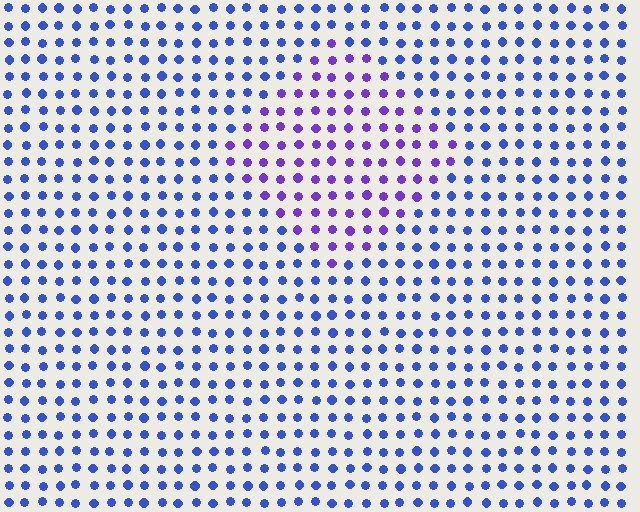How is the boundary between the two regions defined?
The boundary is defined purely by a slight shift in hue (about 38 degrees). Spacing, size, and orientation are identical on both sides.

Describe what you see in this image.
The image is filled with small blue elements in a uniform arrangement. A diamond-shaped region is visible where the elements are tinted to a slightly different hue, forming a subtle color boundary.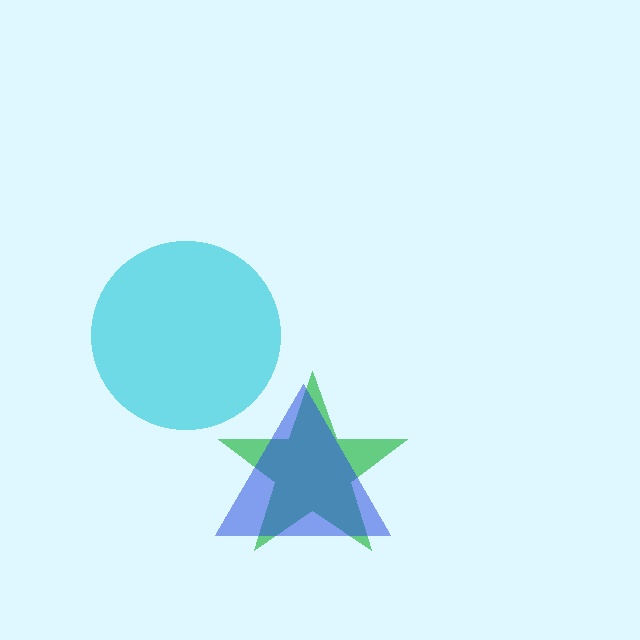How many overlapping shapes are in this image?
There are 3 overlapping shapes in the image.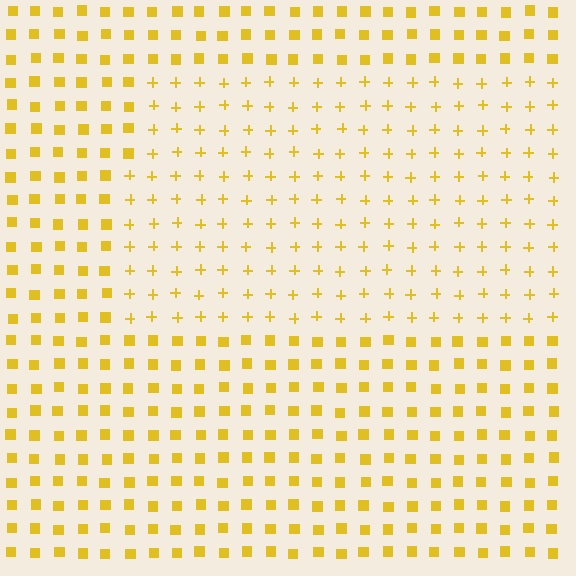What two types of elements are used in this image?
The image uses plus signs inside the rectangle region and squares outside it.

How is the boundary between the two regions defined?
The boundary is defined by a change in element shape: plus signs inside vs. squares outside. All elements share the same color and spacing.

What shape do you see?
I see a rectangle.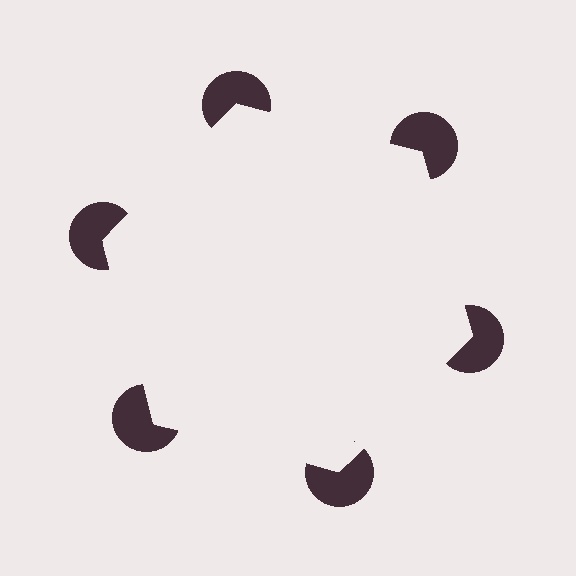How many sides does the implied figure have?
6 sides.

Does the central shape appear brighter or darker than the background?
It typically appears slightly brighter than the background, even though no actual brightness change is drawn.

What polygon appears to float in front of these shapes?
An illusory hexagon — its edges are inferred from the aligned wedge cuts in the pac-man discs, not physically drawn.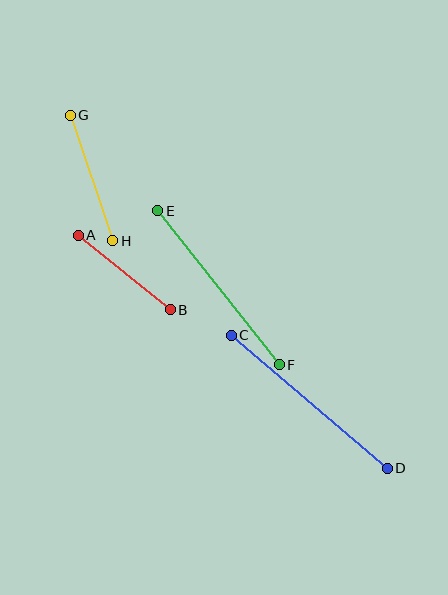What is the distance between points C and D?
The distance is approximately 205 pixels.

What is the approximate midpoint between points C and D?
The midpoint is at approximately (309, 402) pixels.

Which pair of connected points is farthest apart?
Points C and D are farthest apart.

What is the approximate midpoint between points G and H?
The midpoint is at approximately (91, 178) pixels.